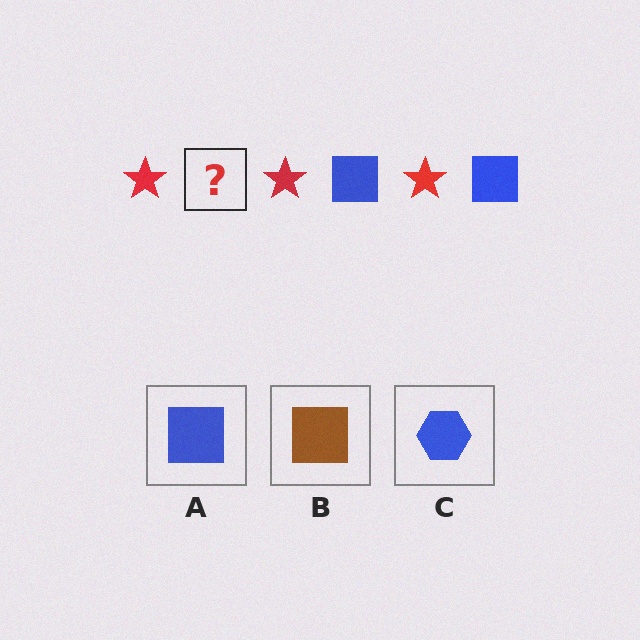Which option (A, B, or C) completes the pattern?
A.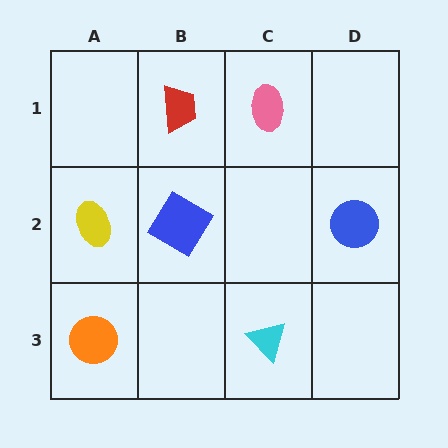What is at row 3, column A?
An orange circle.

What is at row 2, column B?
A blue diamond.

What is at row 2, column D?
A blue circle.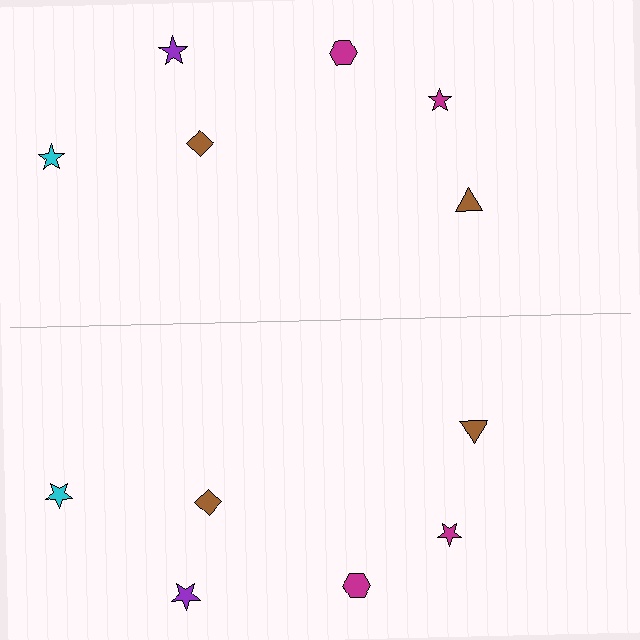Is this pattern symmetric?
Yes, this pattern has bilateral (reflection) symmetry.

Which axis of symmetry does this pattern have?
The pattern has a horizontal axis of symmetry running through the center of the image.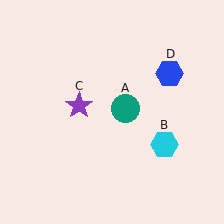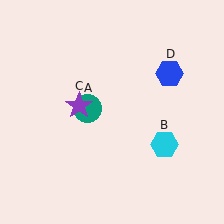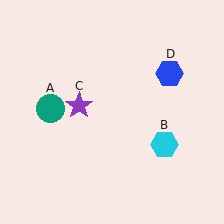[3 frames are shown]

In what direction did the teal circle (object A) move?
The teal circle (object A) moved left.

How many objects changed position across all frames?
1 object changed position: teal circle (object A).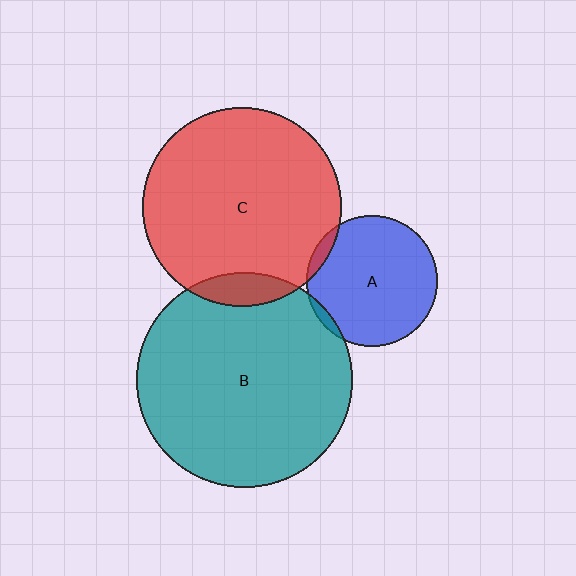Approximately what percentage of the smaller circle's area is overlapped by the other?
Approximately 10%.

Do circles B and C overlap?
Yes.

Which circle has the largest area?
Circle B (teal).